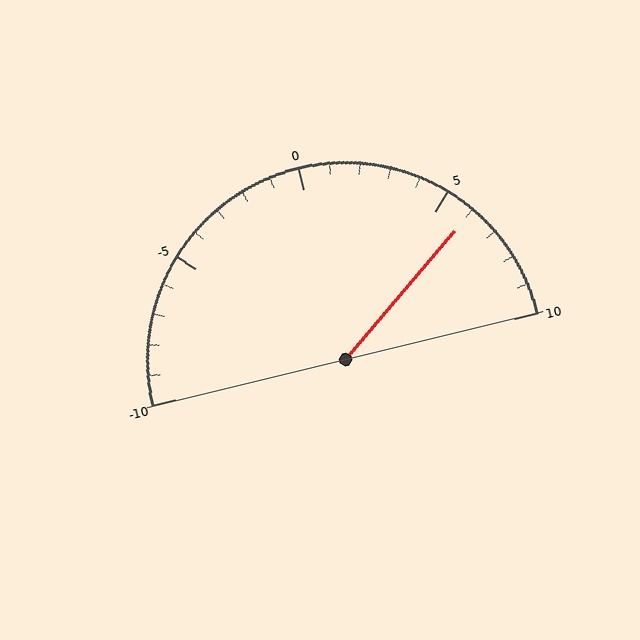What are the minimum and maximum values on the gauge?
The gauge ranges from -10 to 10.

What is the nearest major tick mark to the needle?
The nearest major tick mark is 5.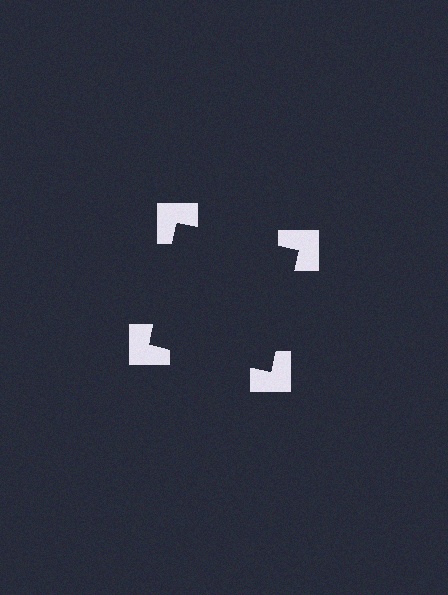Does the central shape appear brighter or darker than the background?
It typically appears slightly darker than the background, even though no actual brightness change is drawn.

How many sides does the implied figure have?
4 sides.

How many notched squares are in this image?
There are 4 — one at each vertex of the illusory square.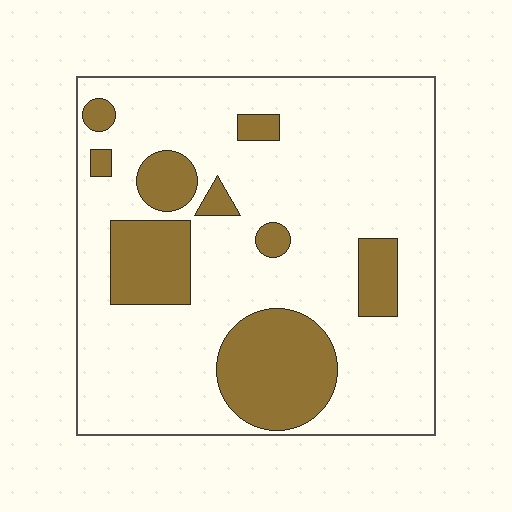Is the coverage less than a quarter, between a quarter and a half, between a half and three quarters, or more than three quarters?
Less than a quarter.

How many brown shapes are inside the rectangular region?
9.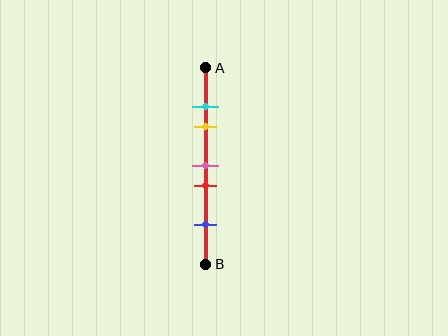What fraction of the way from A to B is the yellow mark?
The yellow mark is approximately 30% (0.3) of the way from A to B.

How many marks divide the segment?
There are 5 marks dividing the segment.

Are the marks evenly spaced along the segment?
No, the marks are not evenly spaced.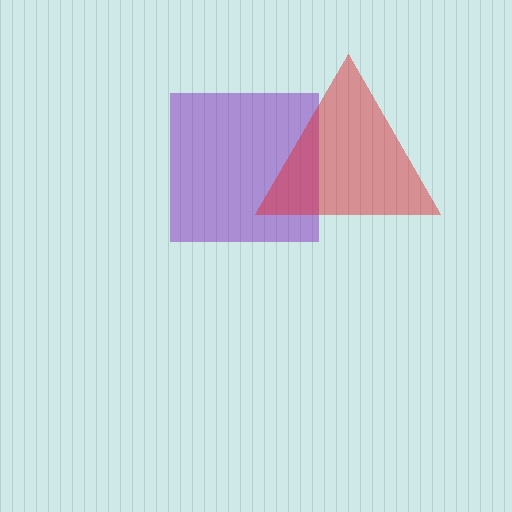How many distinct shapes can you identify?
There are 2 distinct shapes: a purple square, a red triangle.